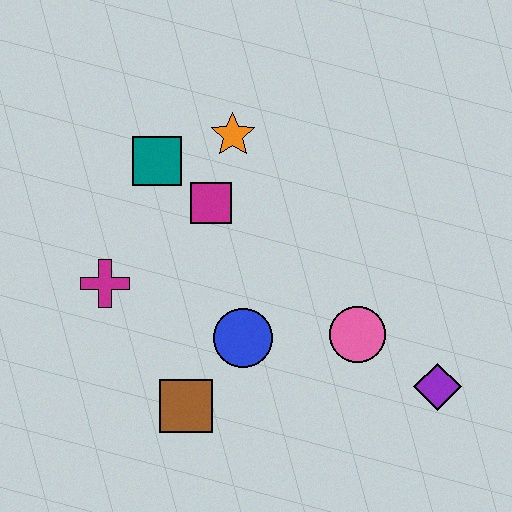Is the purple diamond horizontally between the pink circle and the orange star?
No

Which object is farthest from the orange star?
The purple diamond is farthest from the orange star.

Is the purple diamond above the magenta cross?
No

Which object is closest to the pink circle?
The purple diamond is closest to the pink circle.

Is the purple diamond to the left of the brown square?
No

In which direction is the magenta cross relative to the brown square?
The magenta cross is above the brown square.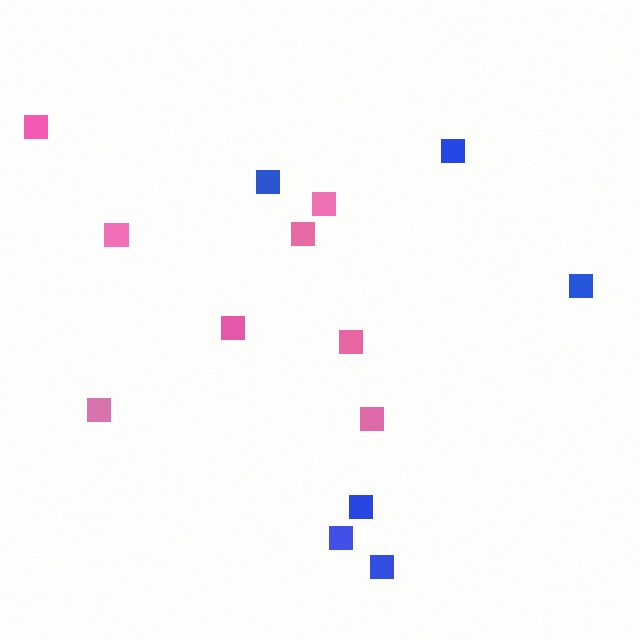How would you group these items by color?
There are 2 groups: one group of blue squares (6) and one group of pink squares (8).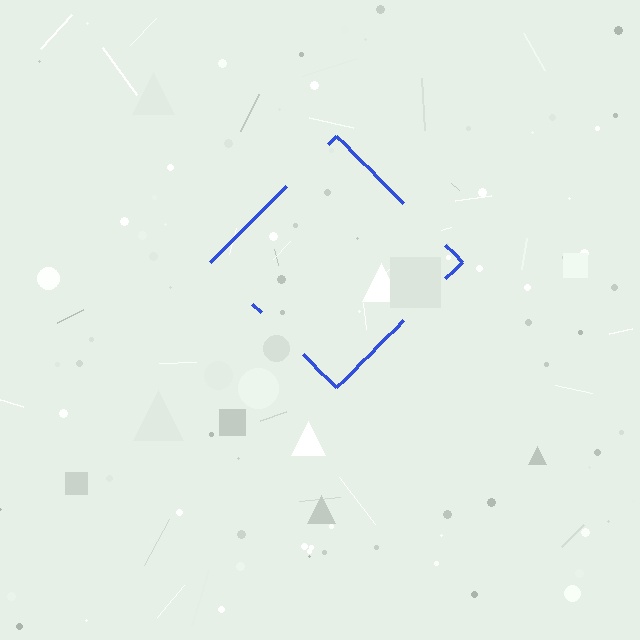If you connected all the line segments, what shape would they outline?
They would outline a diamond.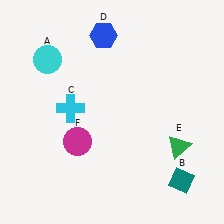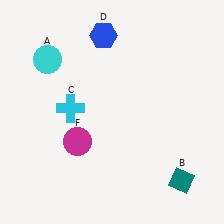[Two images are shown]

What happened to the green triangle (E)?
The green triangle (E) was removed in Image 2. It was in the bottom-right area of Image 1.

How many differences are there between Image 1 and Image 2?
There is 1 difference between the two images.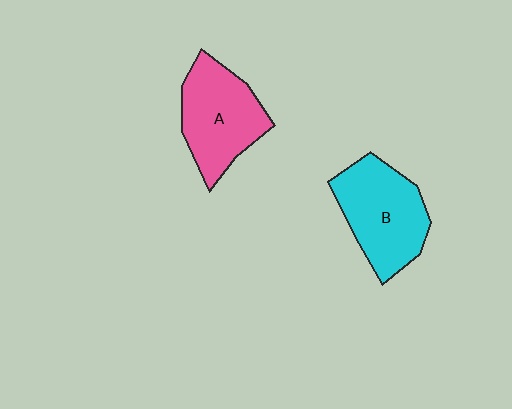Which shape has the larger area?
Shape B (cyan).